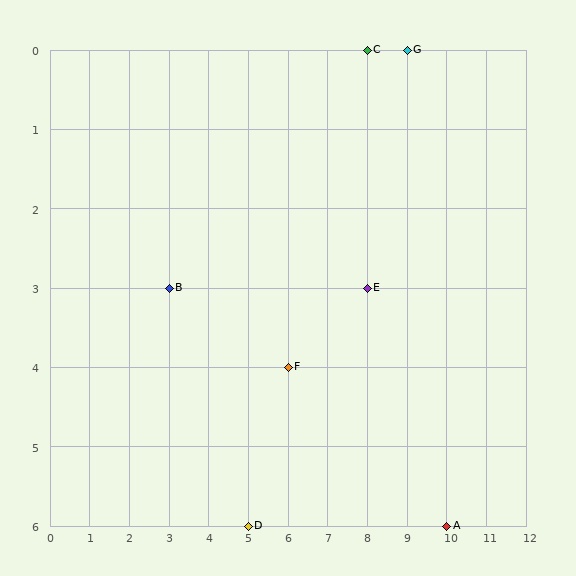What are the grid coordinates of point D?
Point D is at grid coordinates (5, 6).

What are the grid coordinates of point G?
Point G is at grid coordinates (9, 0).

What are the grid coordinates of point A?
Point A is at grid coordinates (10, 6).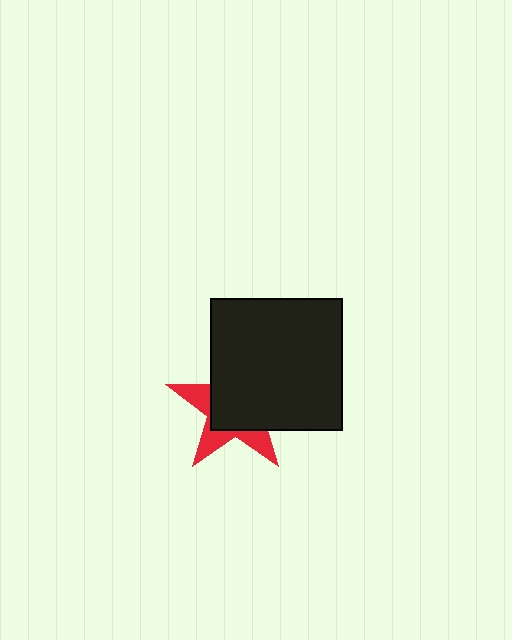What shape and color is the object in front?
The object in front is a black square.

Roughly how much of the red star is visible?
A small part of it is visible (roughly 35%).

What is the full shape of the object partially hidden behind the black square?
The partially hidden object is a red star.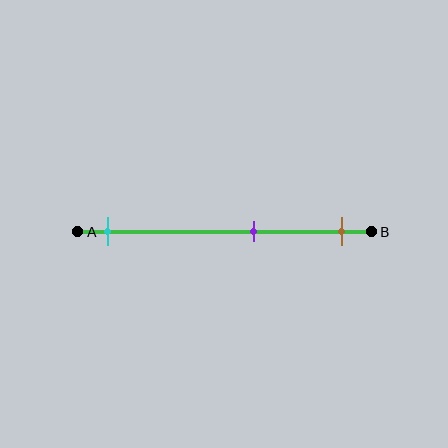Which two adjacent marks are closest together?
The purple and brown marks are the closest adjacent pair.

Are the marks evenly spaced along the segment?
No, the marks are not evenly spaced.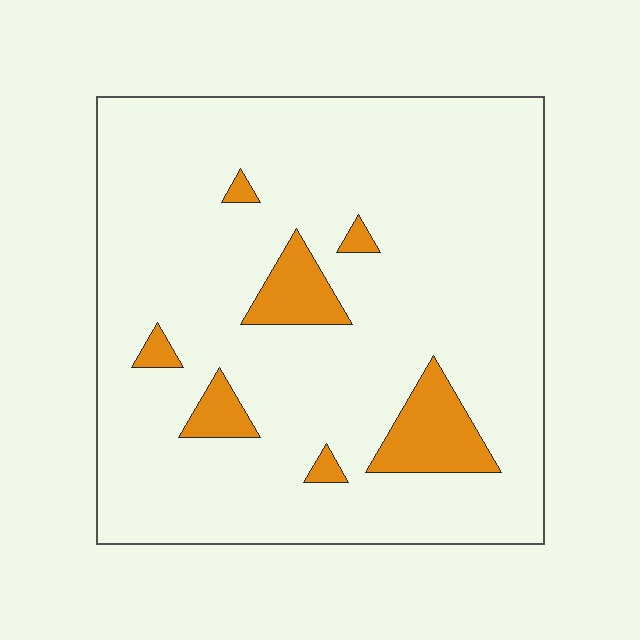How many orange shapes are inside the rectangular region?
7.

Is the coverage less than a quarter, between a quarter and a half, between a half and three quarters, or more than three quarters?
Less than a quarter.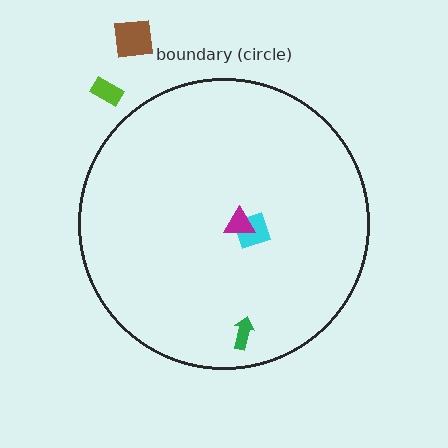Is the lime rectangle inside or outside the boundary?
Outside.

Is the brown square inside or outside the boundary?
Outside.